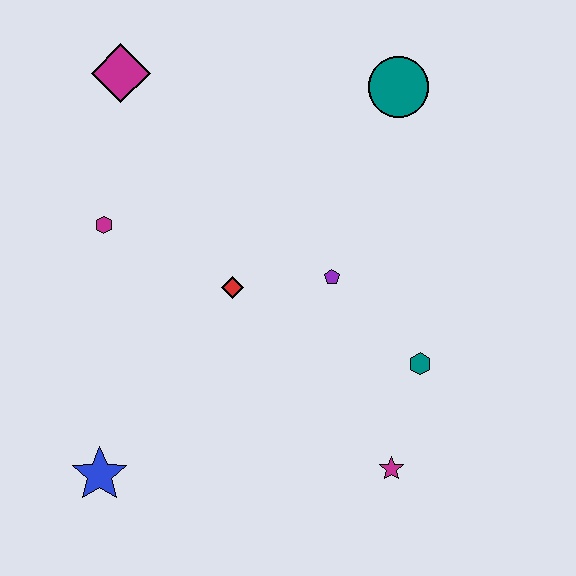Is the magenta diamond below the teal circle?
No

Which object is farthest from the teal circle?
The blue star is farthest from the teal circle.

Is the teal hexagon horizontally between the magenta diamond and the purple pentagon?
No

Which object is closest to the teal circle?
The purple pentagon is closest to the teal circle.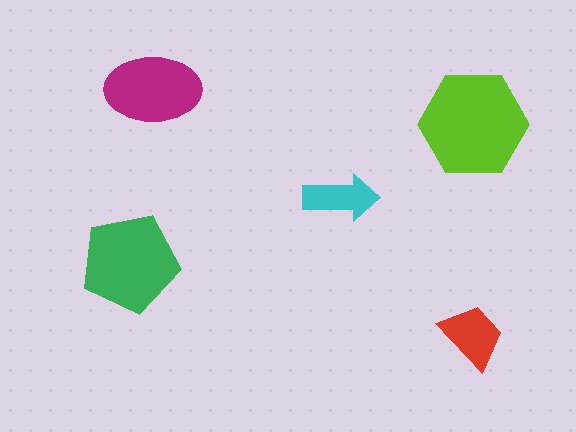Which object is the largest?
The lime hexagon.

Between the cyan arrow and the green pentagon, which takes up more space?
The green pentagon.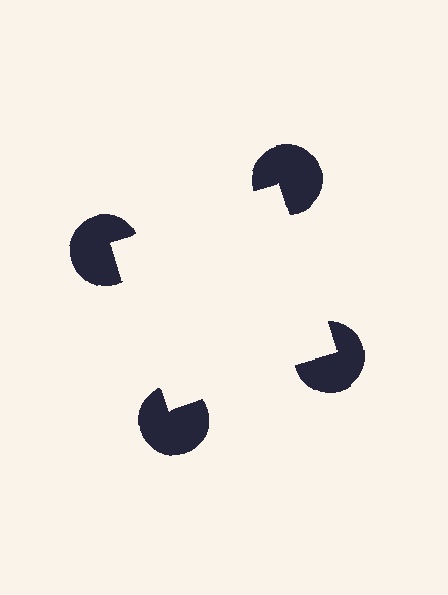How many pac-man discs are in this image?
There are 4 — one at each vertex of the illusory square.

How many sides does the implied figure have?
4 sides.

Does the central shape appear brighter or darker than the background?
It typically appears slightly brighter than the background, even though no actual brightness change is drawn.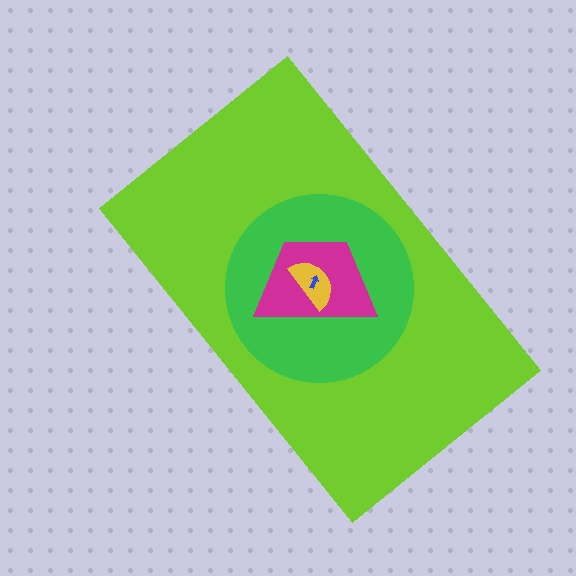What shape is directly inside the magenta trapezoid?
The yellow semicircle.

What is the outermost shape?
The lime rectangle.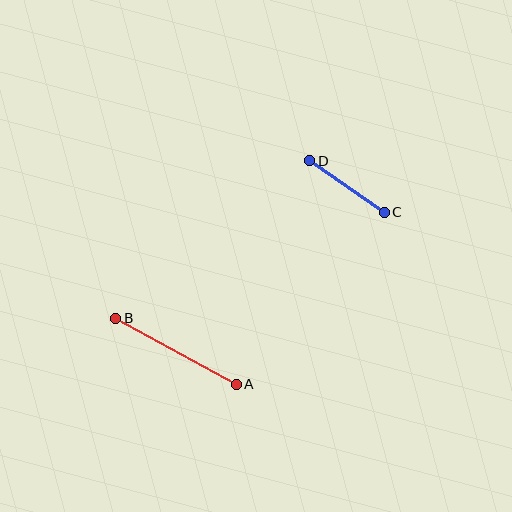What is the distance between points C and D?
The distance is approximately 90 pixels.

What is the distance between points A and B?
The distance is approximately 137 pixels.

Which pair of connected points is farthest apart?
Points A and B are farthest apart.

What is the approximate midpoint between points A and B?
The midpoint is at approximately (176, 351) pixels.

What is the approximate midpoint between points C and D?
The midpoint is at approximately (347, 186) pixels.